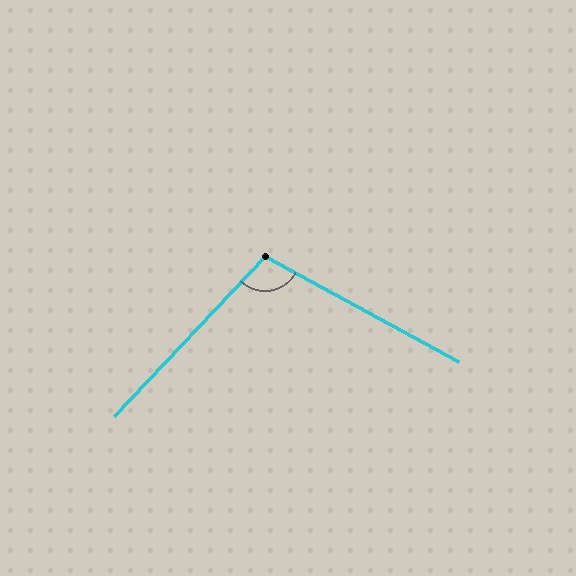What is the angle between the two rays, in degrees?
Approximately 105 degrees.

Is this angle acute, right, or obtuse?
It is obtuse.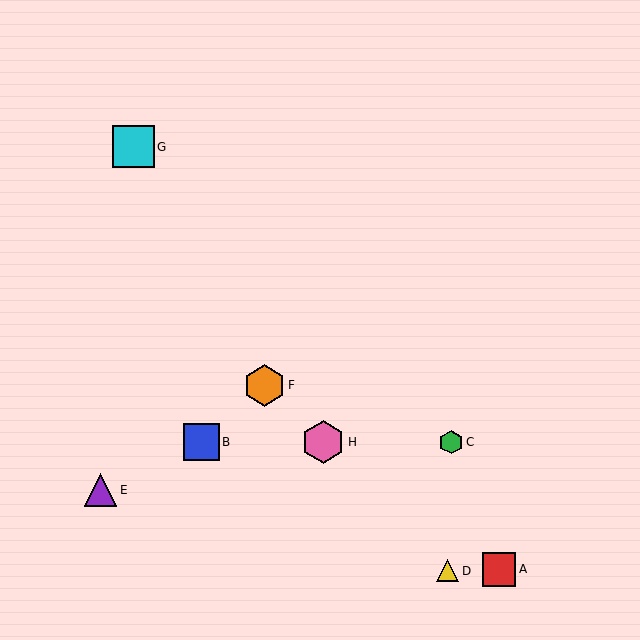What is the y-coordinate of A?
Object A is at y≈569.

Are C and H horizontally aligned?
Yes, both are at y≈442.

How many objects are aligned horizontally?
3 objects (B, C, H) are aligned horizontally.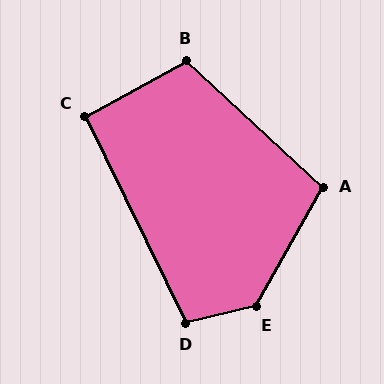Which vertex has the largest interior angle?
E, at approximately 133 degrees.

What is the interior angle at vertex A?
Approximately 103 degrees (obtuse).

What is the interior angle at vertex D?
Approximately 103 degrees (obtuse).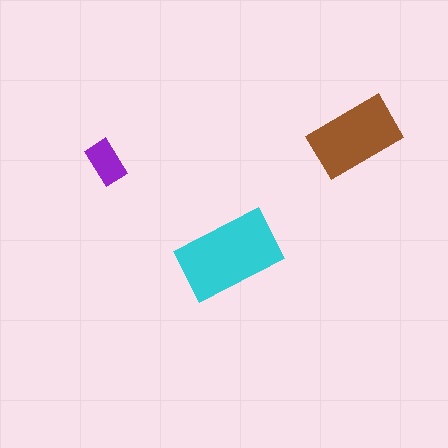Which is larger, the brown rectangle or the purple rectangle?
The brown one.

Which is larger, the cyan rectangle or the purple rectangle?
The cyan one.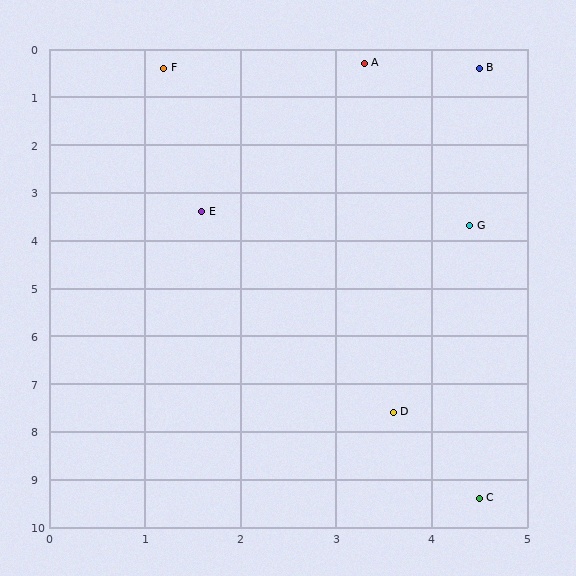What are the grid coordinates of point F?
Point F is at approximately (1.2, 0.4).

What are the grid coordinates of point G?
Point G is at approximately (4.4, 3.7).